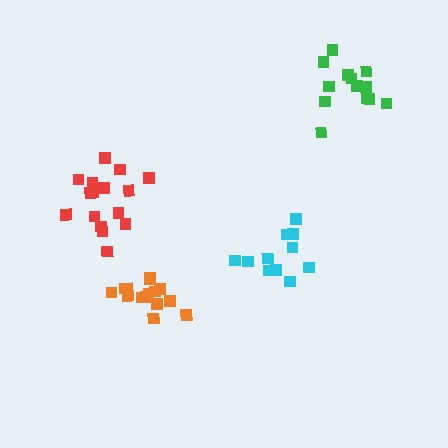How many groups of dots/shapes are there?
There are 4 groups.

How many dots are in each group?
Group 1: 15 dots, Group 2: 16 dots, Group 3: 13 dots, Group 4: 11 dots (55 total).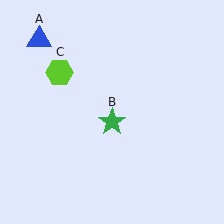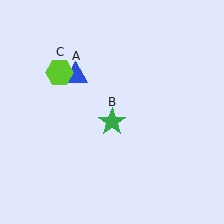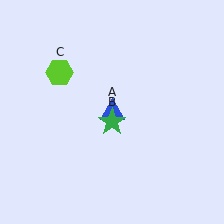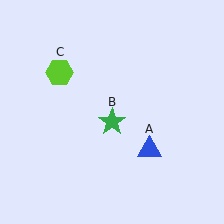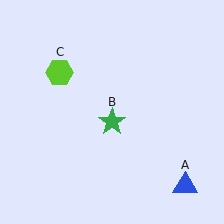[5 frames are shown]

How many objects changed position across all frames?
1 object changed position: blue triangle (object A).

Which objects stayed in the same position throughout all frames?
Green star (object B) and lime hexagon (object C) remained stationary.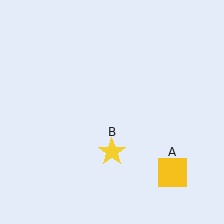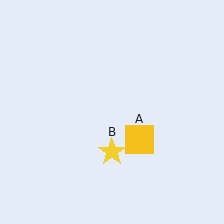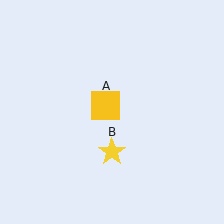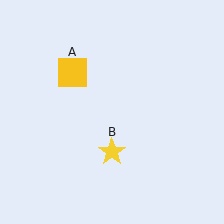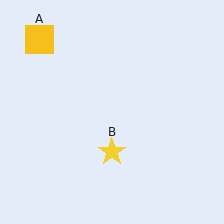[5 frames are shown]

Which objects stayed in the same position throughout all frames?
Yellow star (object B) remained stationary.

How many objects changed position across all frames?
1 object changed position: yellow square (object A).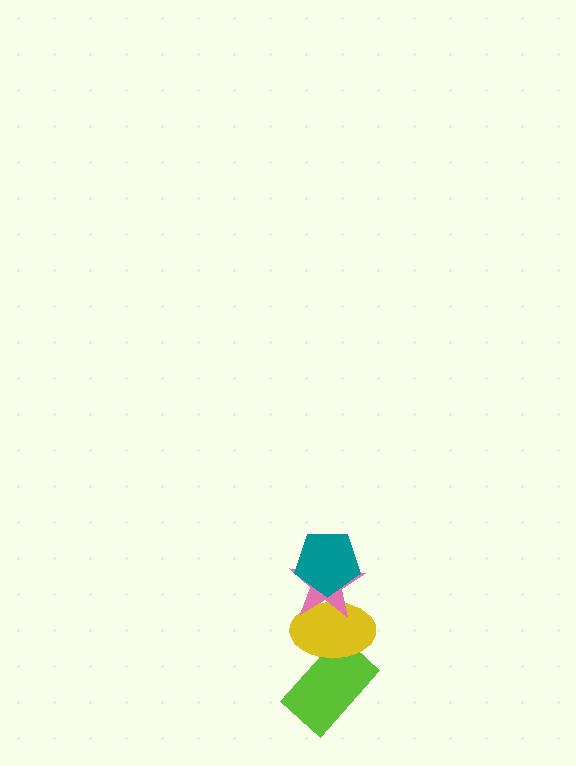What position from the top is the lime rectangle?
The lime rectangle is 4th from the top.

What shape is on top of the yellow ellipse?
The pink star is on top of the yellow ellipse.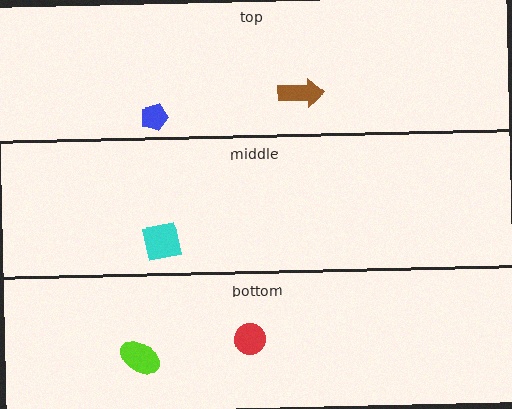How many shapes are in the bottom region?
2.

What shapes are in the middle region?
The cyan square.